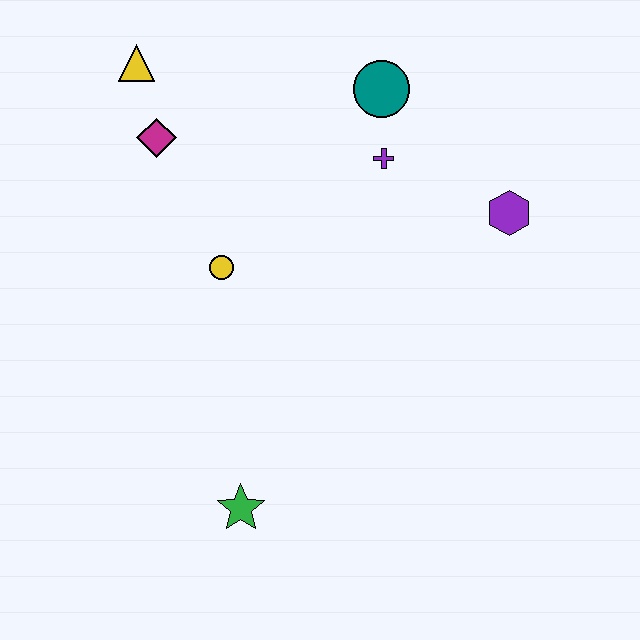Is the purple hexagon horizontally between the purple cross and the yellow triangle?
No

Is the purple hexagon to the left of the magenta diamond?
No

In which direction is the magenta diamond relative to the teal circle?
The magenta diamond is to the left of the teal circle.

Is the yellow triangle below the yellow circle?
No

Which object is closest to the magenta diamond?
The yellow triangle is closest to the magenta diamond.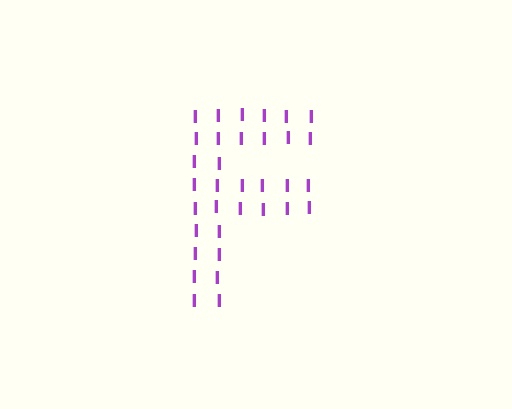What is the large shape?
The large shape is the letter F.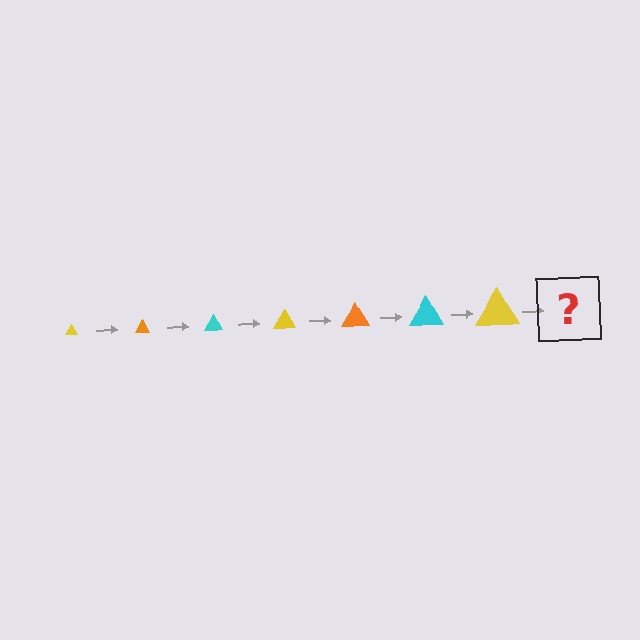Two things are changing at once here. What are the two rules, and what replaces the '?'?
The two rules are that the triangle grows larger each step and the color cycles through yellow, orange, and cyan. The '?' should be an orange triangle, larger than the previous one.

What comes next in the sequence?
The next element should be an orange triangle, larger than the previous one.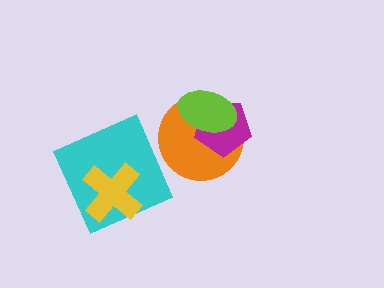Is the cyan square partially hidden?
Yes, it is partially covered by another shape.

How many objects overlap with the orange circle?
2 objects overlap with the orange circle.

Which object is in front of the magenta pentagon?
The lime ellipse is in front of the magenta pentagon.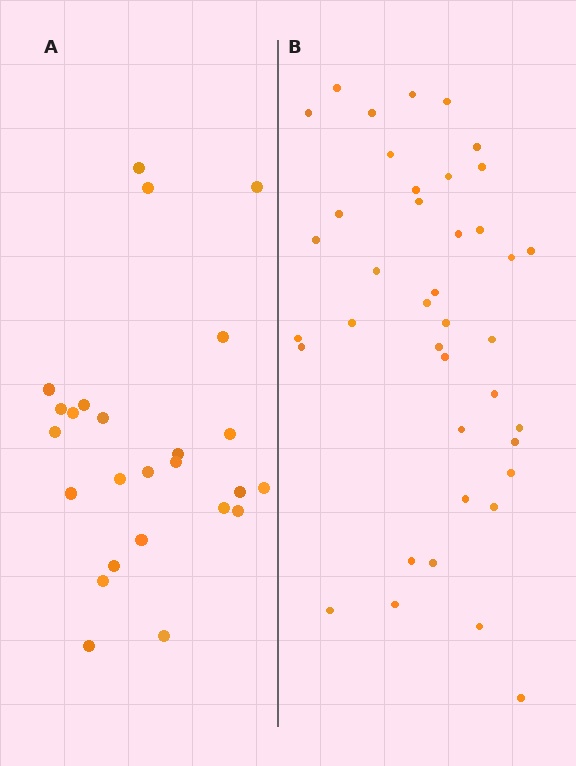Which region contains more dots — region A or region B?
Region B (the right region) has more dots.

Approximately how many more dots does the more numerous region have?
Region B has approximately 15 more dots than region A.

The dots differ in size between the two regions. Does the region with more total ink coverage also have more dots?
No. Region A has more total ink coverage because its dots are larger, but region B actually contains more individual dots. Total area can be misleading — the number of items is what matters here.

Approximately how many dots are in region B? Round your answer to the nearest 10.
About 40 dots.